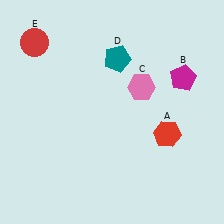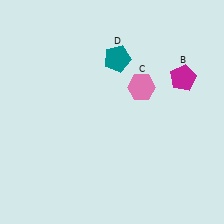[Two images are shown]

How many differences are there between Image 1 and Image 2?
There are 2 differences between the two images.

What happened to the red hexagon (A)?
The red hexagon (A) was removed in Image 2. It was in the bottom-right area of Image 1.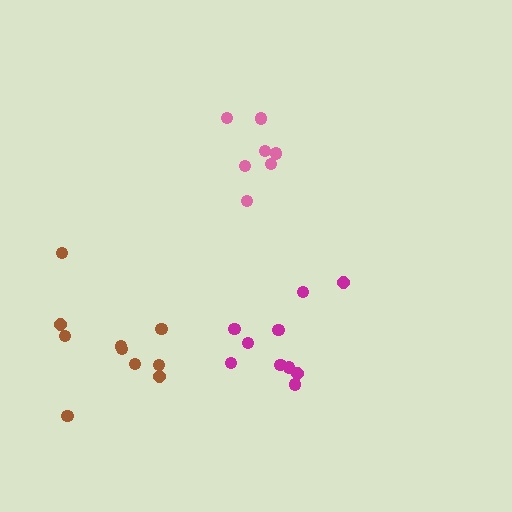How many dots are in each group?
Group 1: 7 dots, Group 2: 10 dots, Group 3: 10 dots (27 total).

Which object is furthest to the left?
The brown cluster is leftmost.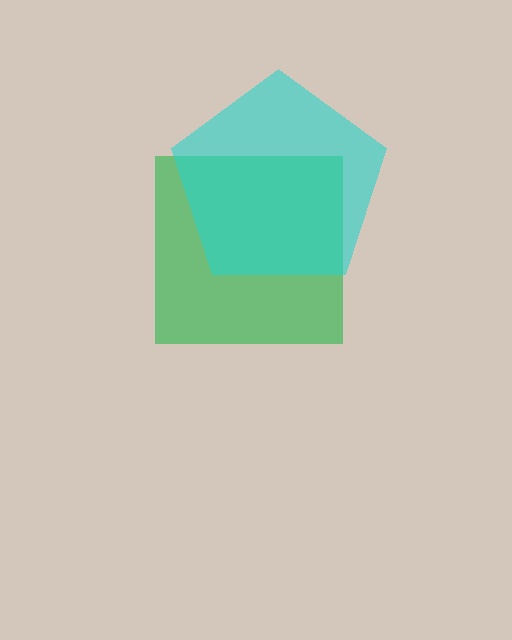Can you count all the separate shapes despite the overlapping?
Yes, there are 2 separate shapes.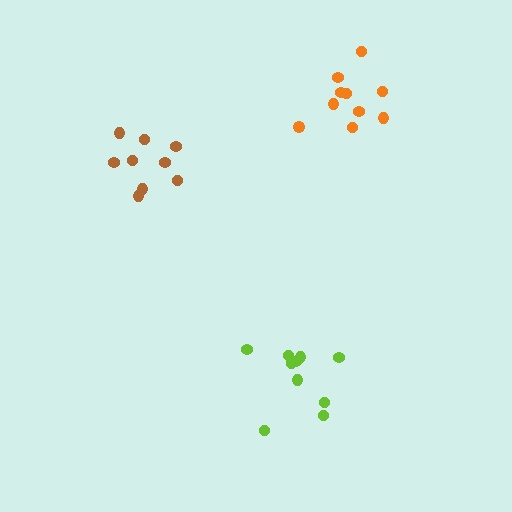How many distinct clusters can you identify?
There are 3 distinct clusters.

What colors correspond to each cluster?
The clusters are colored: brown, orange, lime.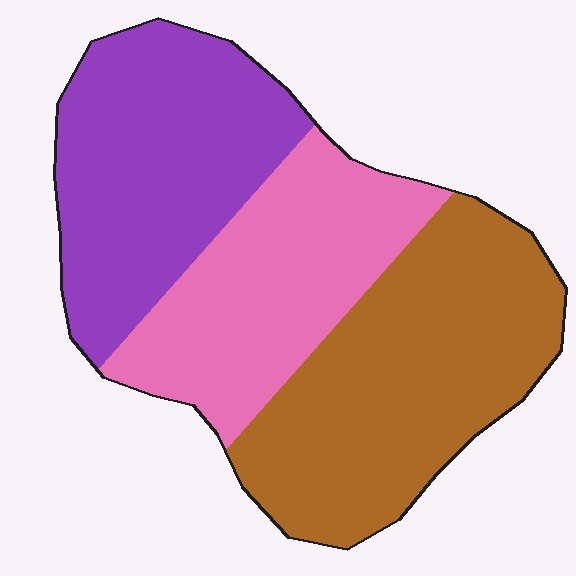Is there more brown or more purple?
Brown.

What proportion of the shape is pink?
Pink takes up about one quarter (1/4) of the shape.